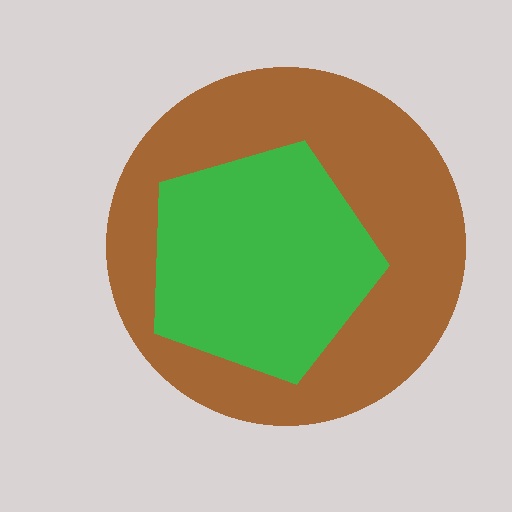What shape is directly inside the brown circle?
The green pentagon.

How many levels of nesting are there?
2.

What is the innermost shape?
The green pentagon.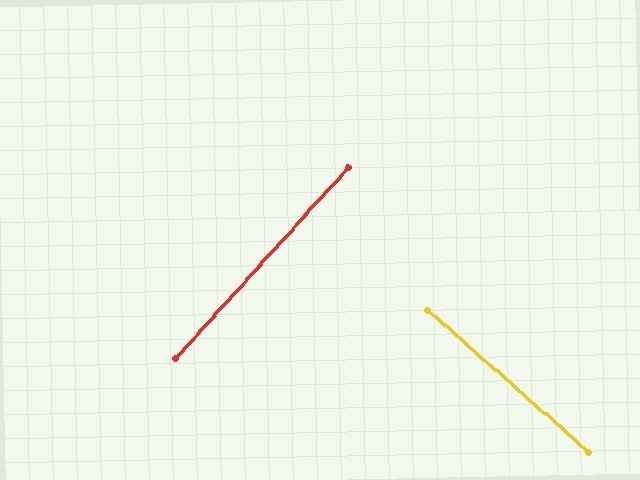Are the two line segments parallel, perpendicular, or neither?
Perpendicular — they meet at approximately 89°.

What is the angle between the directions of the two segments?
Approximately 89 degrees.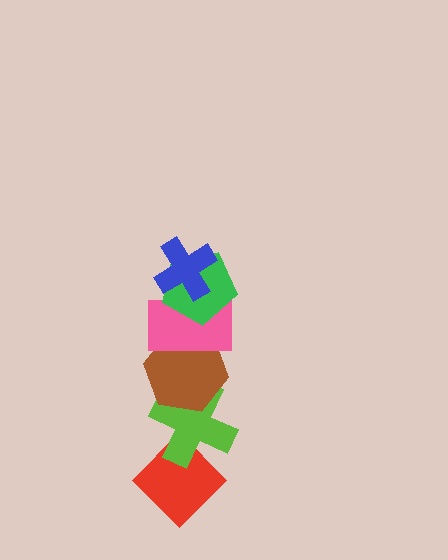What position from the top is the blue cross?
The blue cross is 1st from the top.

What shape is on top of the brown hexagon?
The pink rectangle is on top of the brown hexagon.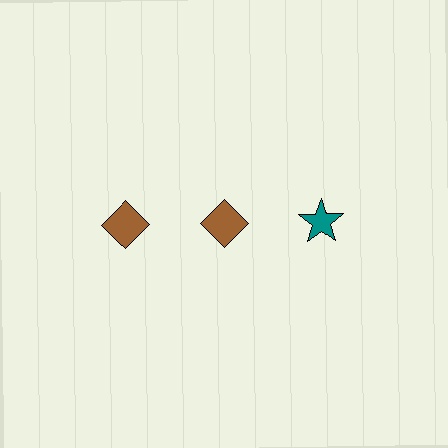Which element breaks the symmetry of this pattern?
The teal star in the top row, center column breaks the symmetry. All other shapes are brown diamonds.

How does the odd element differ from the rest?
It differs in both color (teal instead of brown) and shape (star instead of diamond).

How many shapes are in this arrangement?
There are 3 shapes arranged in a grid pattern.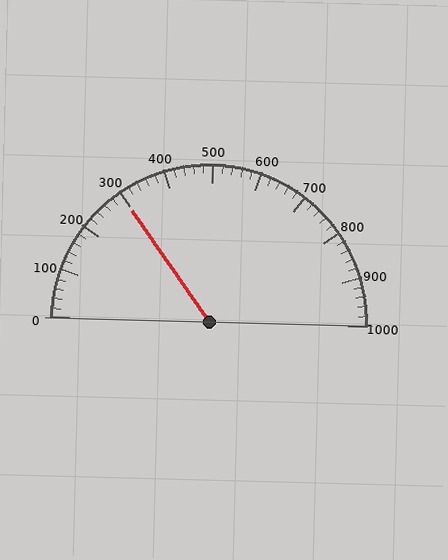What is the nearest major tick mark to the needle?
The nearest major tick mark is 300.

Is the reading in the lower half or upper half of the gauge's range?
The reading is in the lower half of the range (0 to 1000).